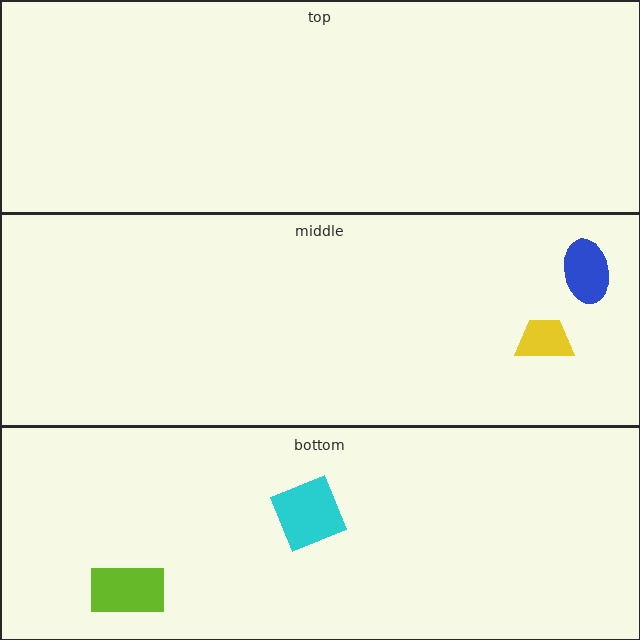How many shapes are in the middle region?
2.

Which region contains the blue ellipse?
The middle region.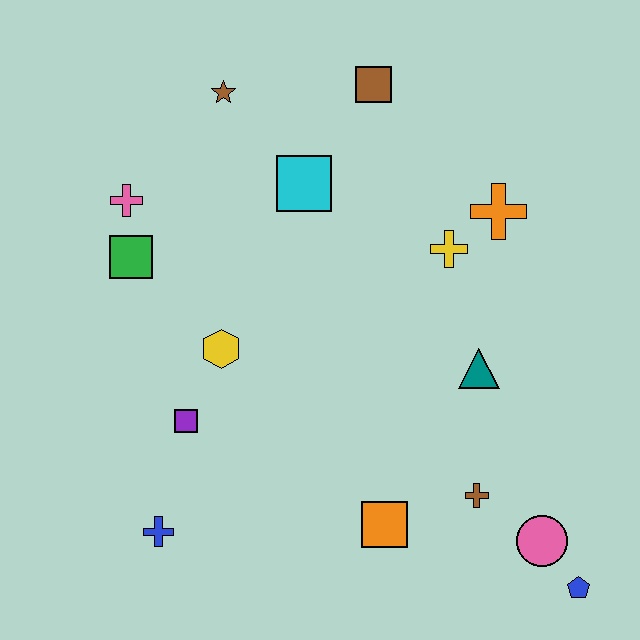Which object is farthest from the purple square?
The blue pentagon is farthest from the purple square.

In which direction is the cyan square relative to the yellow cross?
The cyan square is to the left of the yellow cross.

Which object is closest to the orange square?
The brown cross is closest to the orange square.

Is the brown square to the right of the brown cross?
No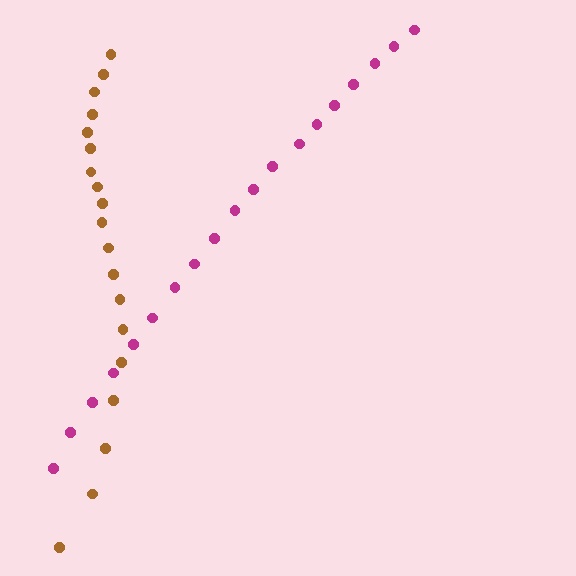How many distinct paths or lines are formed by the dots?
There are 2 distinct paths.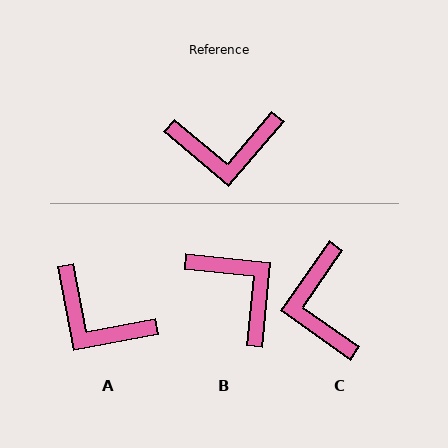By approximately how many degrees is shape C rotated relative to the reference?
Approximately 85 degrees clockwise.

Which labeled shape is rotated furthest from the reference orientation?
B, about 125 degrees away.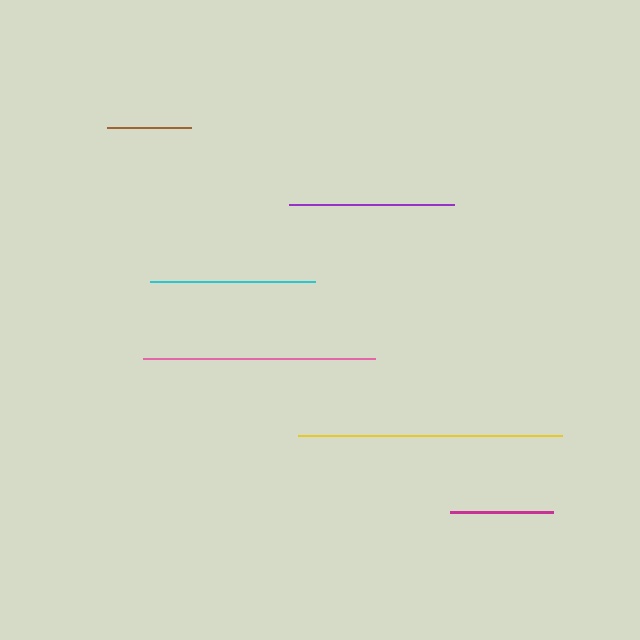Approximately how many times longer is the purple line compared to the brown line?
The purple line is approximately 2.0 times the length of the brown line.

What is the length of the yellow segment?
The yellow segment is approximately 263 pixels long.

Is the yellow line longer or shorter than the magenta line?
The yellow line is longer than the magenta line.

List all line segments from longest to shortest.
From longest to shortest: yellow, pink, cyan, purple, magenta, brown.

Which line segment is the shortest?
The brown line is the shortest at approximately 84 pixels.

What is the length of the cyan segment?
The cyan segment is approximately 165 pixels long.